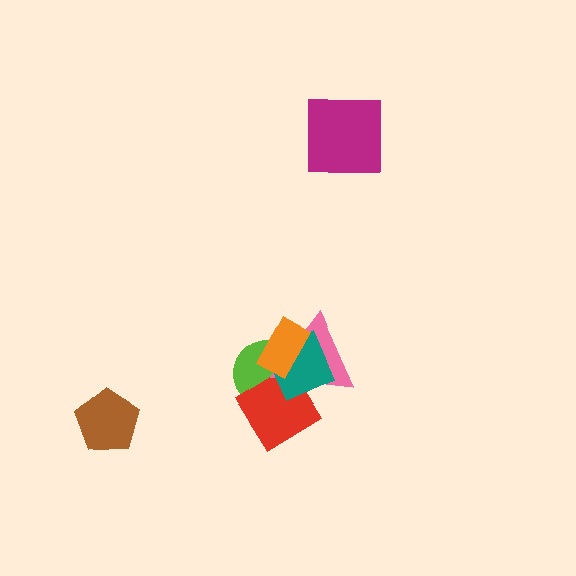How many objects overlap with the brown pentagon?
0 objects overlap with the brown pentagon.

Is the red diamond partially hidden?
Yes, it is partially covered by another shape.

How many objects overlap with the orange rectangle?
4 objects overlap with the orange rectangle.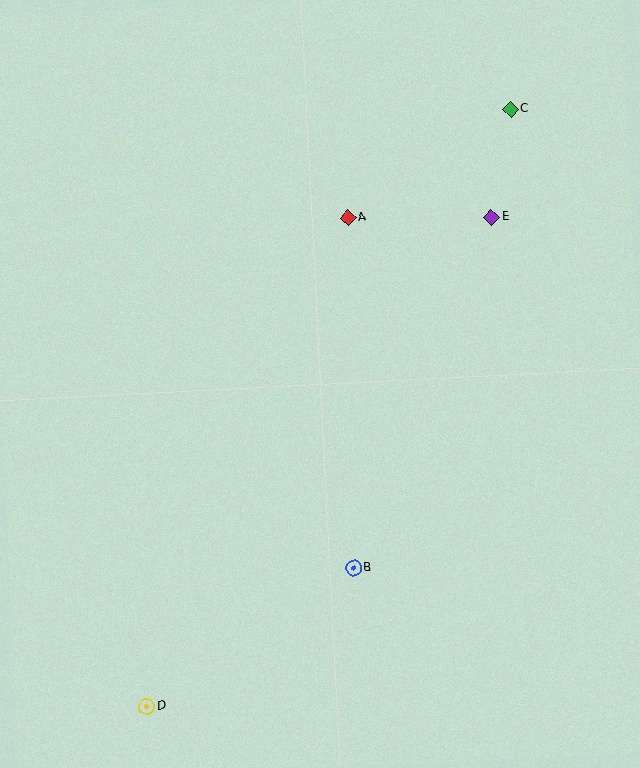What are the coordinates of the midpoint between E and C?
The midpoint between E and C is at (501, 163).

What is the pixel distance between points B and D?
The distance between B and D is 249 pixels.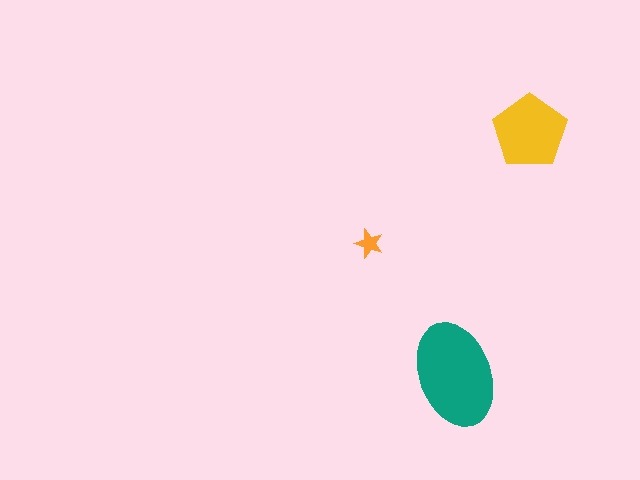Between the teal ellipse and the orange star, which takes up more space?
The teal ellipse.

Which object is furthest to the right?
The yellow pentagon is rightmost.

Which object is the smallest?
The orange star.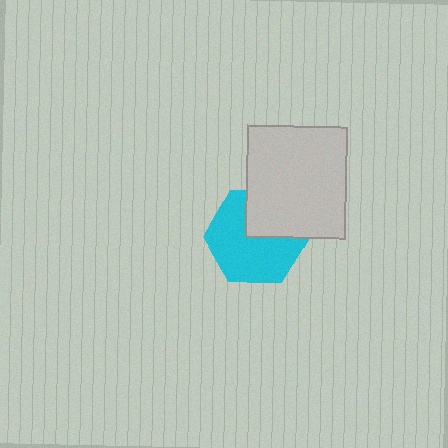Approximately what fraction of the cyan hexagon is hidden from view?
Roughly 33% of the cyan hexagon is hidden behind the light gray rectangle.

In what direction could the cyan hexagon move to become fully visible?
The cyan hexagon could move down. That would shift it out from behind the light gray rectangle entirely.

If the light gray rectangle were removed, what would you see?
You would see the complete cyan hexagon.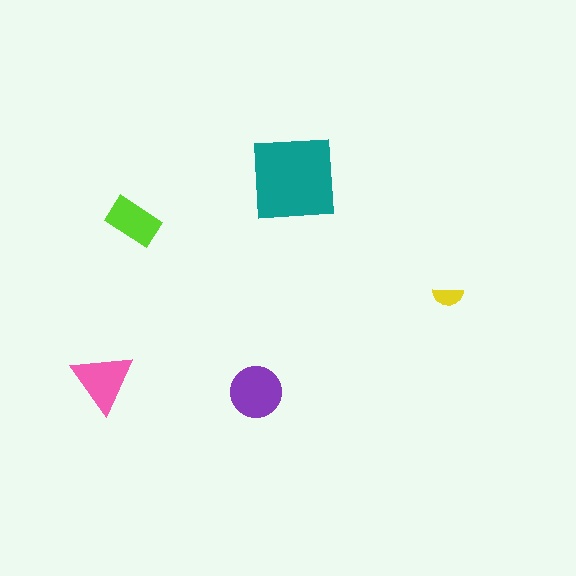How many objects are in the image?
There are 5 objects in the image.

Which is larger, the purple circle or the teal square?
The teal square.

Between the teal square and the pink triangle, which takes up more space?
The teal square.